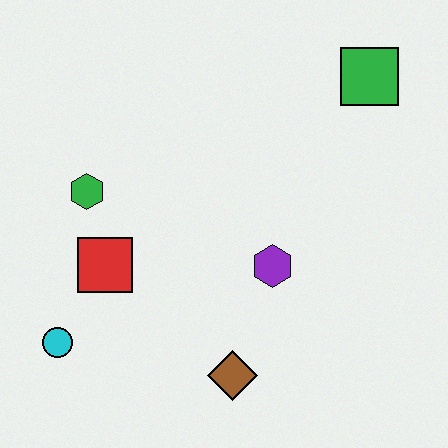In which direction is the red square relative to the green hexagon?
The red square is below the green hexagon.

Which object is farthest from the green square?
The cyan circle is farthest from the green square.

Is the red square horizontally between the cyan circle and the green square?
Yes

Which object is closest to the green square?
The purple hexagon is closest to the green square.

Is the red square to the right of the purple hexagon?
No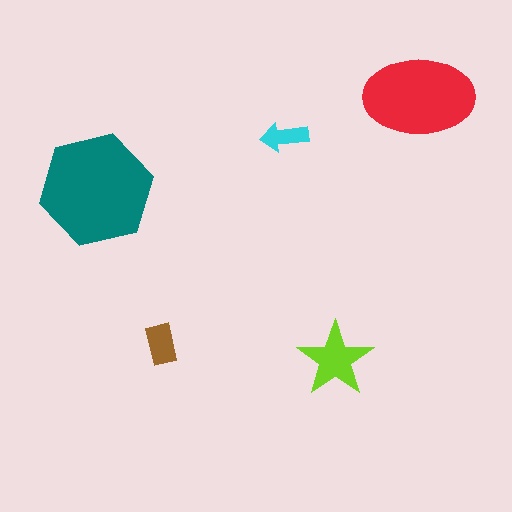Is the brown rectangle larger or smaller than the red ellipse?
Smaller.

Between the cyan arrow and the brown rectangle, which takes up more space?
The brown rectangle.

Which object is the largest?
The teal hexagon.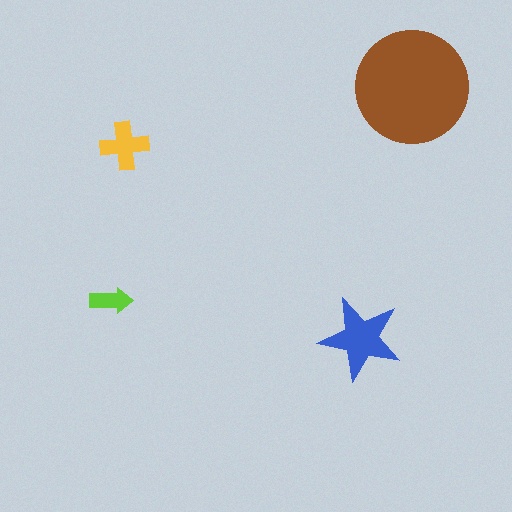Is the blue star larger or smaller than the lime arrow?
Larger.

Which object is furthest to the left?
The lime arrow is leftmost.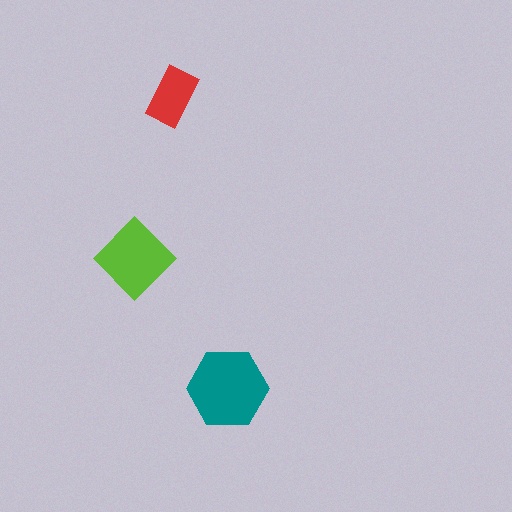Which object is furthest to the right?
The teal hexagon is rightmost.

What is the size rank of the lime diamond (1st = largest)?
2nd.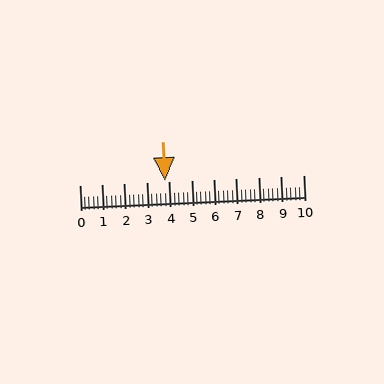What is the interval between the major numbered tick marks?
The major tick marks are spaced 1 units apart.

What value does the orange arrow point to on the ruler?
The orange arrow points to approximately 3.8.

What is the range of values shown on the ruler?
The ruler shows values from 0 to 10.